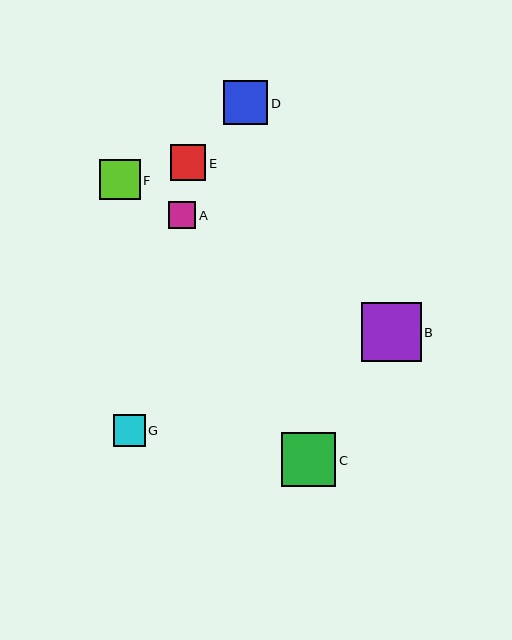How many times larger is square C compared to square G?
Square C is approximately 1.7 times the size of square G.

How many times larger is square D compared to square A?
Square D is approximately 1.6 times the size of square A.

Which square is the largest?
Square B is the largest with a size of approximately 59 pixels.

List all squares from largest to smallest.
From largest to smallest: B, C, D, F, E, G, A.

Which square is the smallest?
Square A is the smallest with a size of approximately 27 pixels.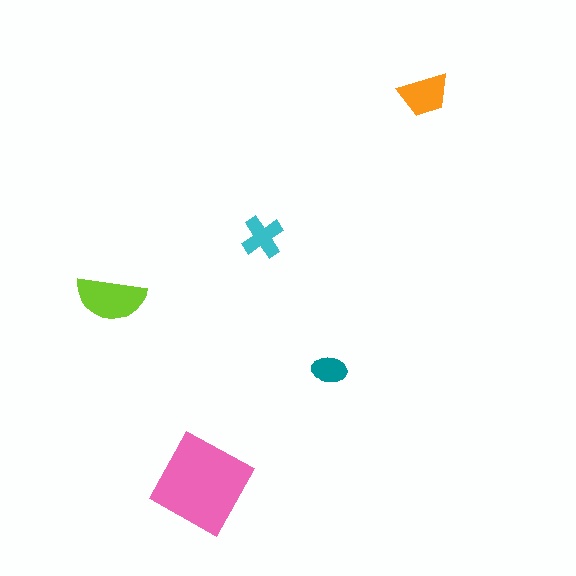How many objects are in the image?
There are 5 objects in the image.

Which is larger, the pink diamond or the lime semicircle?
The pink diamond.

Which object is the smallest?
The teal ellipse.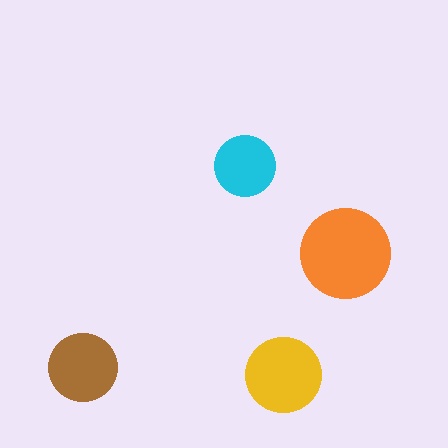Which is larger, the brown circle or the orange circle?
The orange one.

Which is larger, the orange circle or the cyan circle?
The orange one.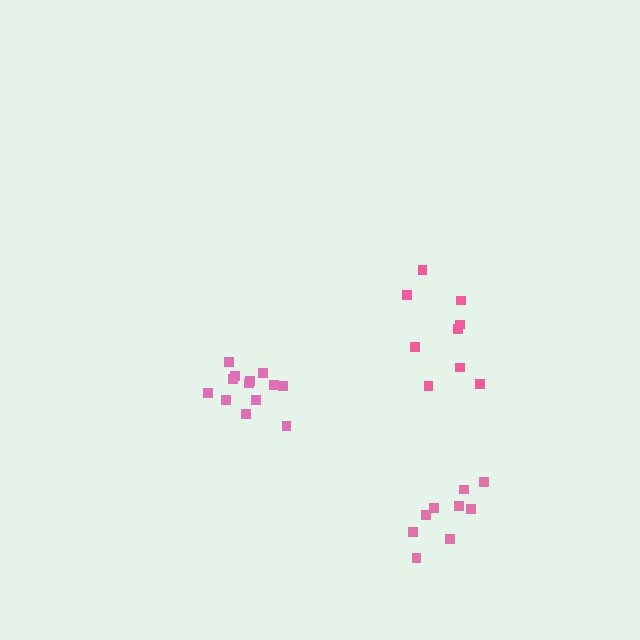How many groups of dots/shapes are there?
There are 3 groups.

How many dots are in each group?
Group 1: 9 dots, Group 2: 13 dots, Group 3: 9 dots (31 total).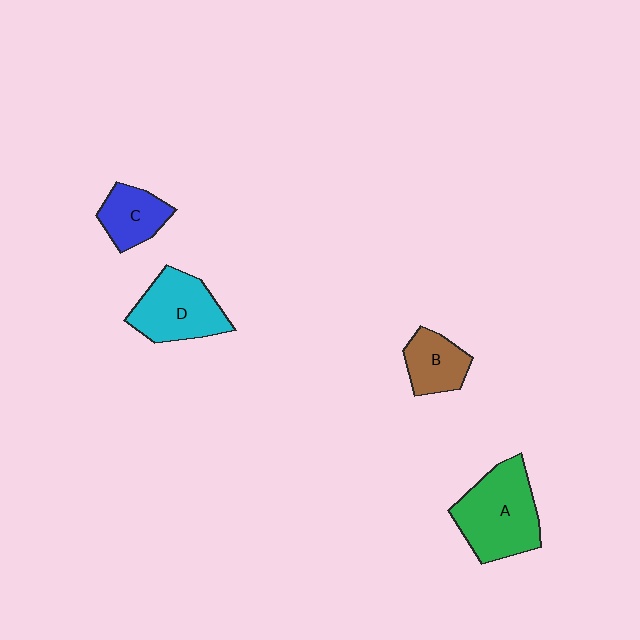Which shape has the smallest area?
Shape B (brown).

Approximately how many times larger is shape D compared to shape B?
Approximately 1.6 times.